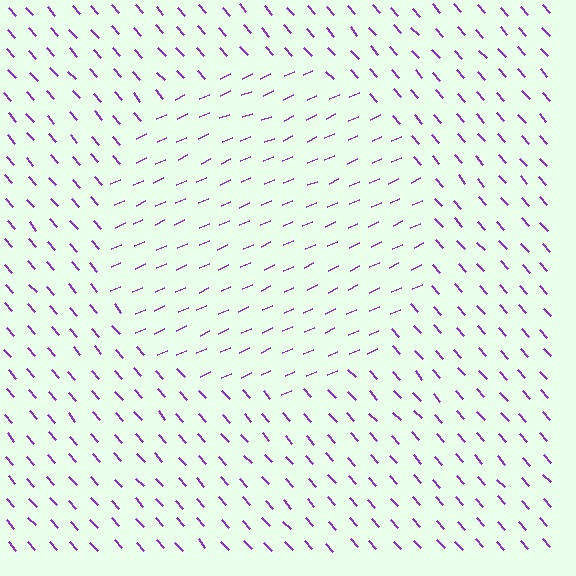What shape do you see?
I see a circle.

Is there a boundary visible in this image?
Yes, there is a texture boundary formed by a change in line orientation.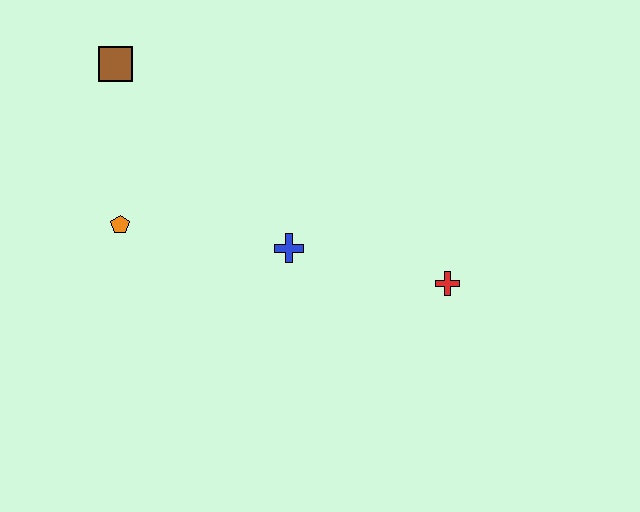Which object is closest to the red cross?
The blue cross is closest to the red cross.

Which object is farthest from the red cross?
The brown square is farthest from the red cross.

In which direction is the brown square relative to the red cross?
The brown square is to the left of the red cross.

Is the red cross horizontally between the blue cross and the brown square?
No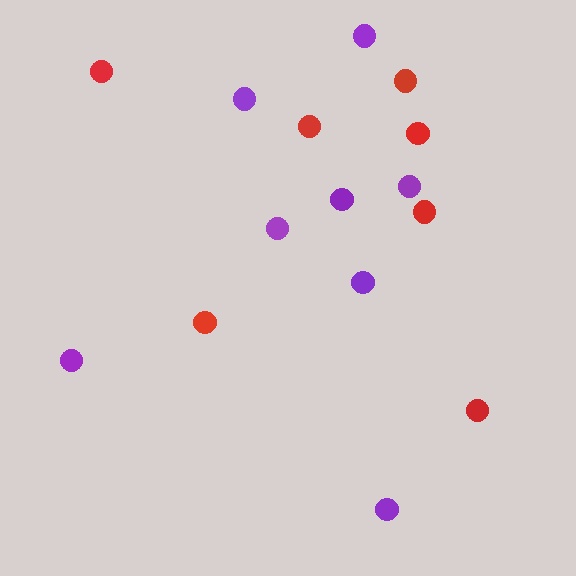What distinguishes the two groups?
There are 2 groups: one group of purple circles (8) and one group of red circles (7).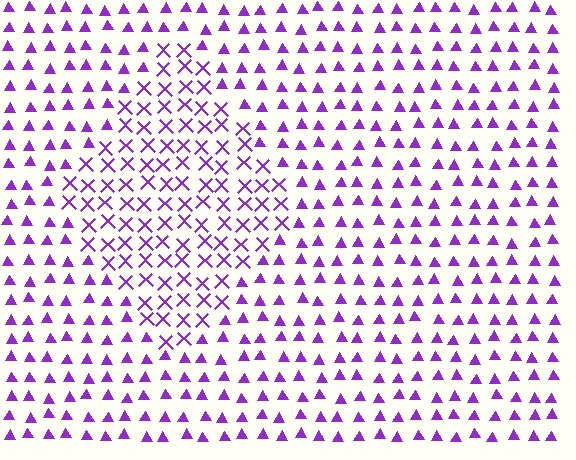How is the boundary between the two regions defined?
The boundary is defined by a change in element shape: X marks inside vs. triangles outside. All elements share the same color and spacing.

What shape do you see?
I see a diamond.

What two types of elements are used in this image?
The image uses X marks inside the diamond region and triangles outside it.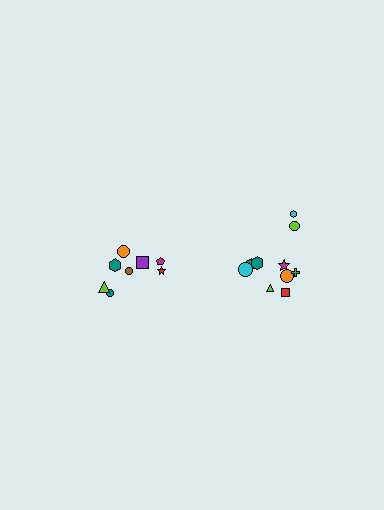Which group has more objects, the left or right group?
The right group.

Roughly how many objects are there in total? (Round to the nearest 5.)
Roughly 20 objects in total.